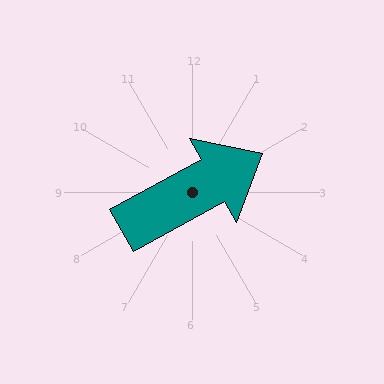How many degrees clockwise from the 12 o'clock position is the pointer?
Approximately 61 degrees.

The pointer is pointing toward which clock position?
Roughly 2 o'clock.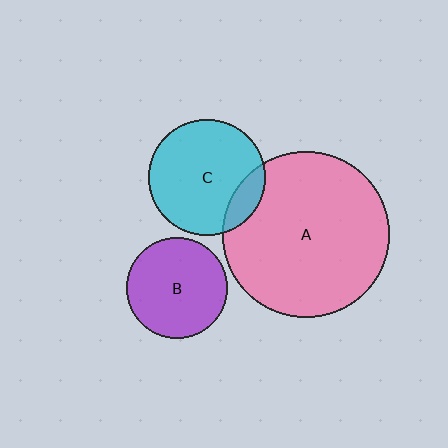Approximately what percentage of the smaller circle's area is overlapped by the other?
Approximately 15%.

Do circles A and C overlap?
Yes.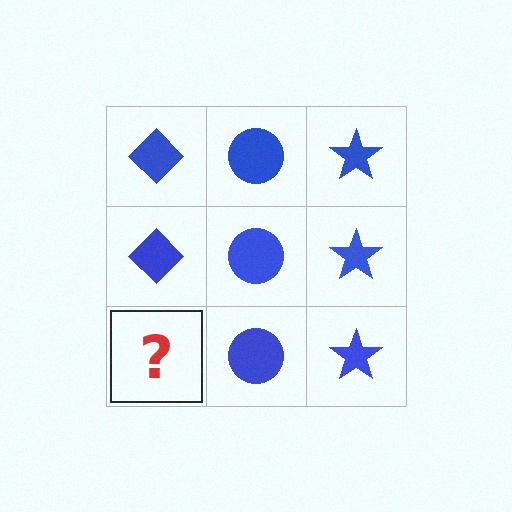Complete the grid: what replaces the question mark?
The question mark should be replaced with a blue diamond.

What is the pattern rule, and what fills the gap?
The rule is that each column has a consistent shape. The gap should be filled with a blue diamond.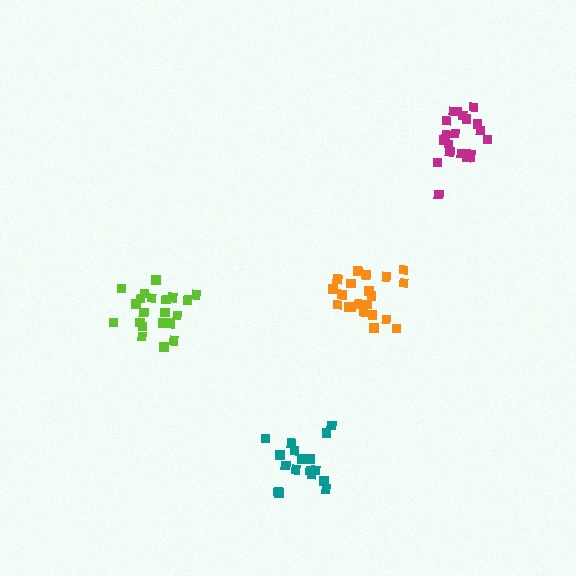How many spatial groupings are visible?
There are 4 spatial groupings.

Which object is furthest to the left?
The lime cluster is leftmost.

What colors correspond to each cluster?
The clusters are colored: teal, magenta, orange, lime.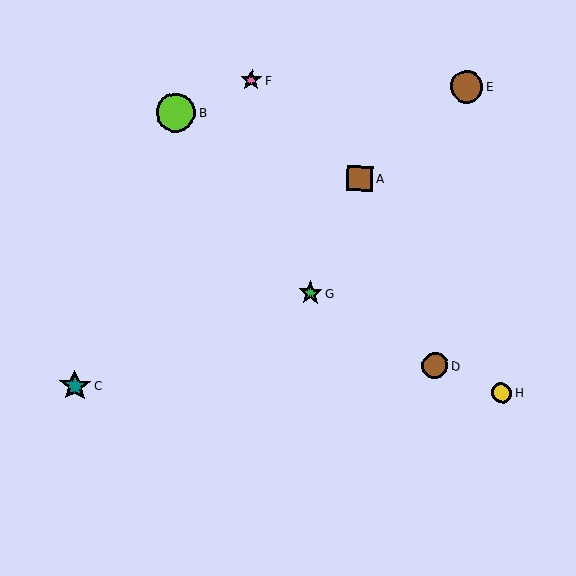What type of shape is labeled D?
Shape D is a brown circle.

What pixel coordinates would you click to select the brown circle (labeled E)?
Click at (467, 87) to select the brown circle E.